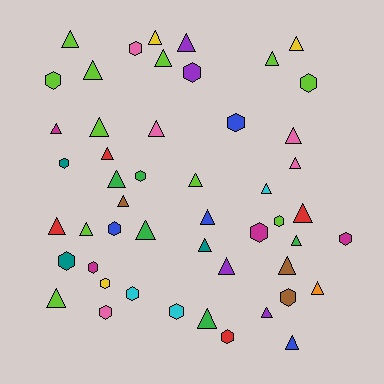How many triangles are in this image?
There are 31 triangles.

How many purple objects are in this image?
There are 4 purple objects.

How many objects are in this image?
There are 50 objects.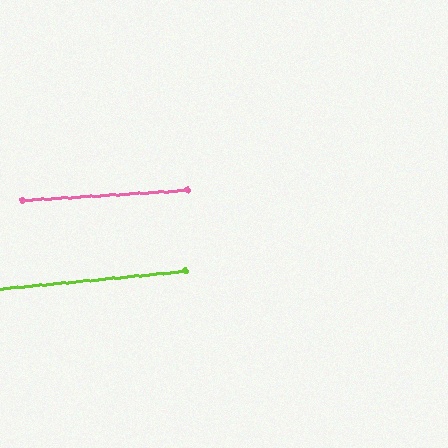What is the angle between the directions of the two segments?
Approximately 2 degrees.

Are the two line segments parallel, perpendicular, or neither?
Parallel — their directions differ by only 1.9°.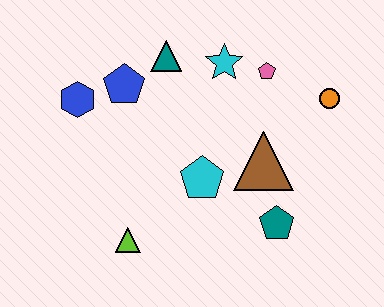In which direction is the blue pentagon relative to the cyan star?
The blue pentagon is to the left of the cyan star.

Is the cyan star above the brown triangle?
Yes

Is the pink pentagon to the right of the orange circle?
No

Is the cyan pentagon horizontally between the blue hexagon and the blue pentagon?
No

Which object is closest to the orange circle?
The pink pentagon is closest to the orange circle.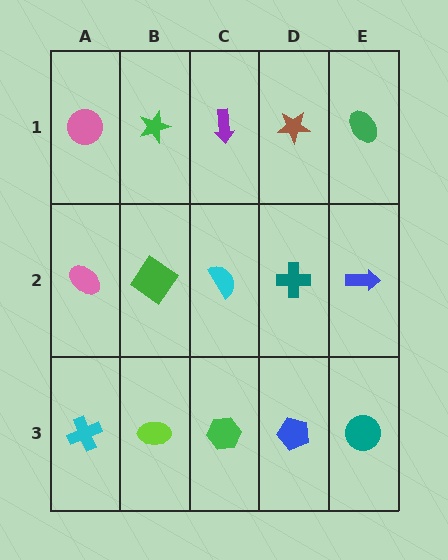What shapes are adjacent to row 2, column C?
A purple arrow (row 1, column C), a green hexagon (row 3, column C), a green diamond (row 2, column B), a teal cross (row 2, column D).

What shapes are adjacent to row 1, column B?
A green diamond (row 2, column B), a pink circle (row 1, column A), a purple arrow (row 1, column C).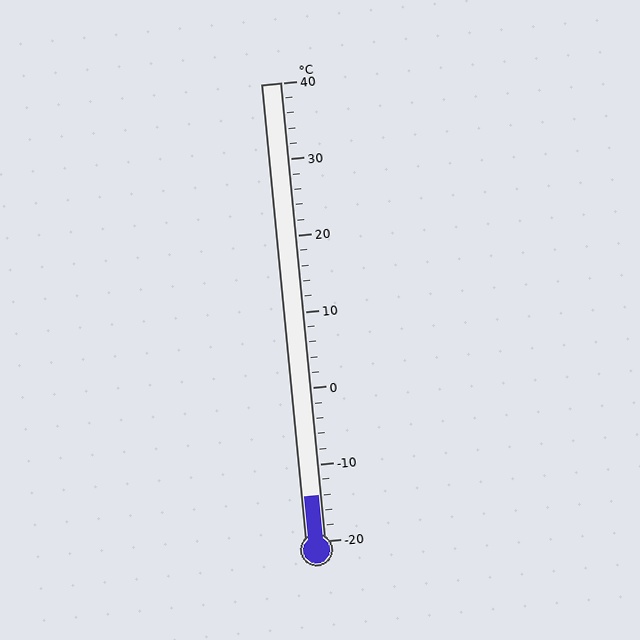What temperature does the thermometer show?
The thermometer shows approximately -14°C.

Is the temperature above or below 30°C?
The temperature is below 30°C.